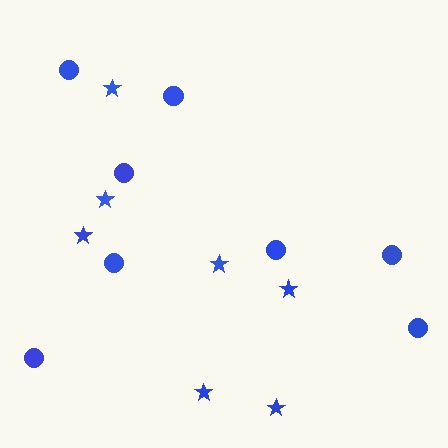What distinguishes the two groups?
There are 2 groups: one group of circles (8) and one group of stars (7).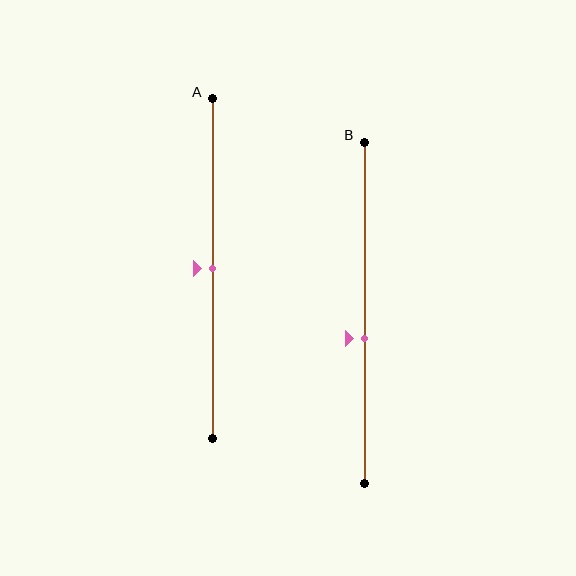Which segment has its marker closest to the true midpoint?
Segment A has its marker closest to the true midpoint.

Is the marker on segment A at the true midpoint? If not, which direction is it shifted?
Yes, the marker on segment A is at the true midpoint.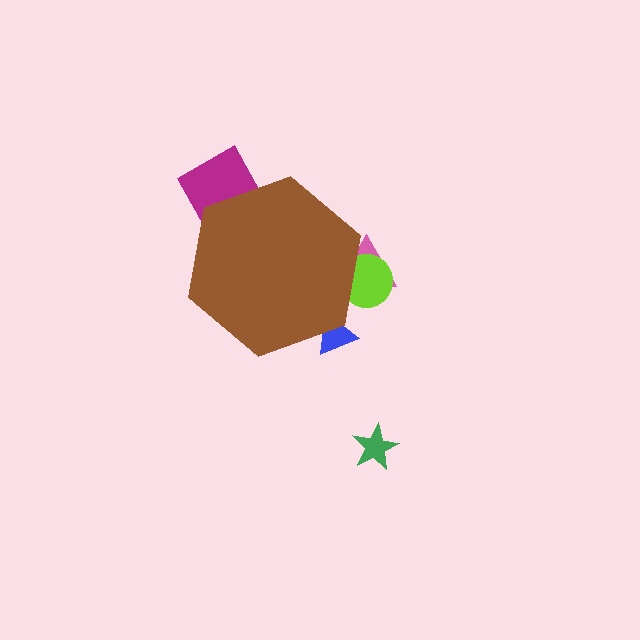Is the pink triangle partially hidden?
Yes, the pink triangle is partially hidden behind the brown hexagon.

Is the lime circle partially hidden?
Yes, the lime circle is partially hidden behind the brown hexagon.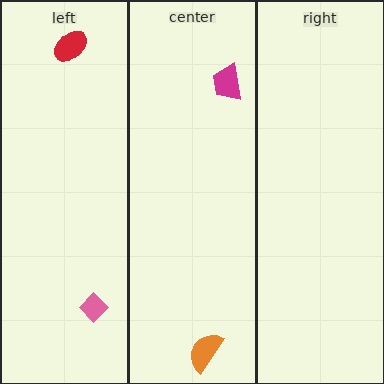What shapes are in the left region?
The red ellipse, the pink diamond.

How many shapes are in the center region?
2.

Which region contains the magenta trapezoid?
The center region.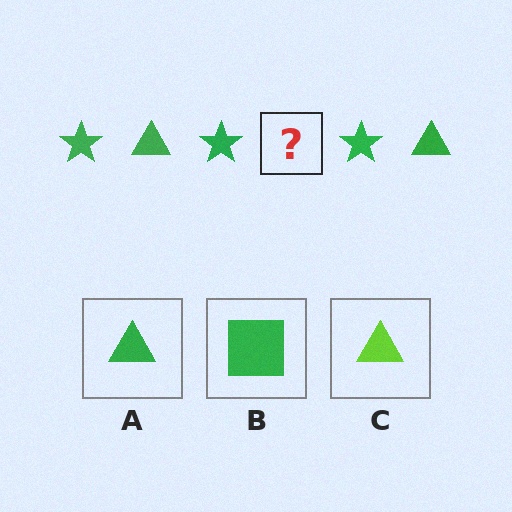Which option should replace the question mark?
Option A.